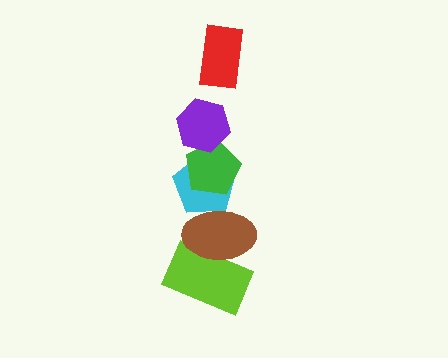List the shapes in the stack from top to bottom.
From top to bottom: the red rectangle, the purple hexagon, the green pentagon, the cyan pentagon, the brown ellipse, the lime rectangle.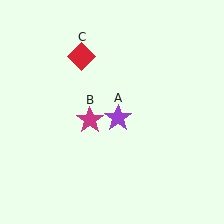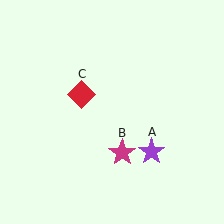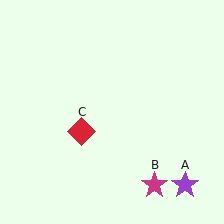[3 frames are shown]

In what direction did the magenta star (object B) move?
The magenta star (object B) moved down and to the right.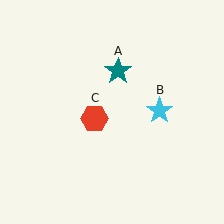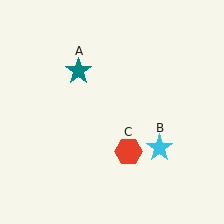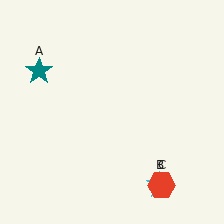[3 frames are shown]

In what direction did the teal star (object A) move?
The teal star (object A) moved left.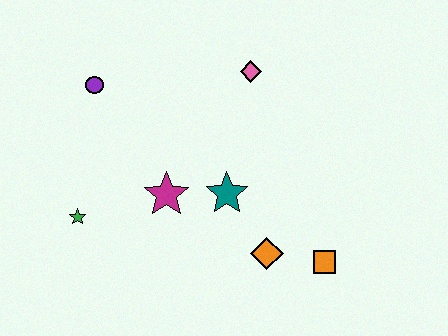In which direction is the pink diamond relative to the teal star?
The pink diamond is above the teal star.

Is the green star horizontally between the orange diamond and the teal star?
No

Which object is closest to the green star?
The magenta star is closest to the green star.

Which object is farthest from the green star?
The orange square is farthest from the green star.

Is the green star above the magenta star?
No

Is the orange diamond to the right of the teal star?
Yes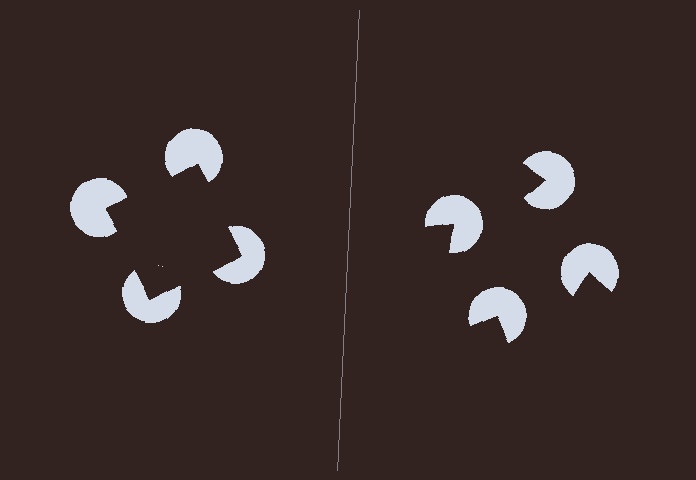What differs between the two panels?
The pac-man discs are positioned identically on both sides; only the wedge orientations differ. On the left they align to a square; on the right they are misaligned.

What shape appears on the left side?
An illusory square.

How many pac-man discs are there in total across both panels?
8 — 4 on each side.